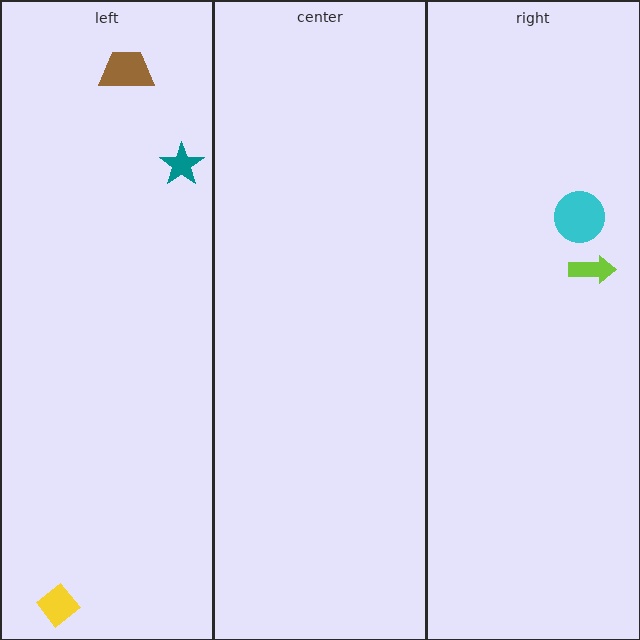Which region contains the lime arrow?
The right region.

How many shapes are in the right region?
2.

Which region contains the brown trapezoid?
The left region.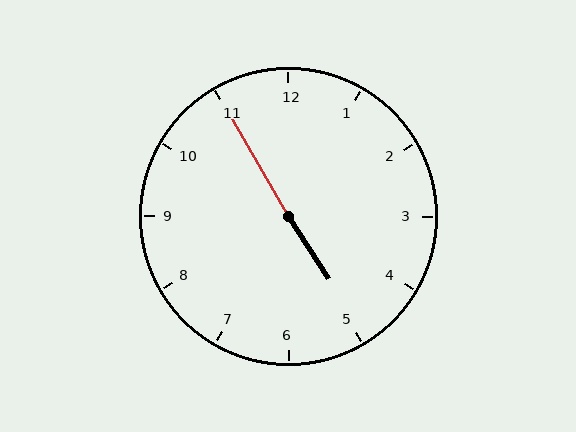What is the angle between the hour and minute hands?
Approximately 178 degrees.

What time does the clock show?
4:55.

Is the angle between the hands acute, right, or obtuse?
It is obtuse.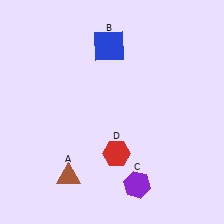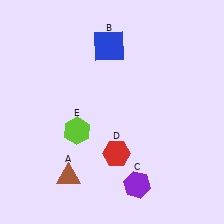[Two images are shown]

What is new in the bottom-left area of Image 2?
A lime hexagon (E) was added in the bottom-left area of Image 2.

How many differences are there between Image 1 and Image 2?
There is 1 difference between the two images.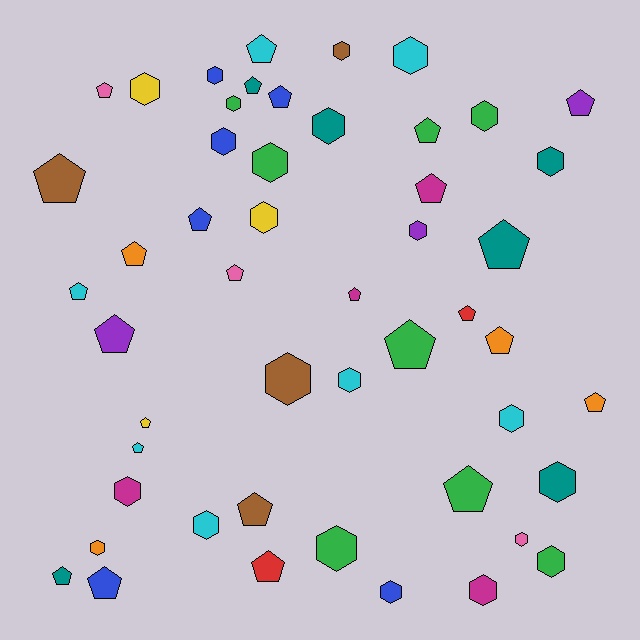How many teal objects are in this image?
There are 6 teal objects.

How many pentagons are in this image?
There are 26 pentagons.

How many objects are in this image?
There are 50 objects.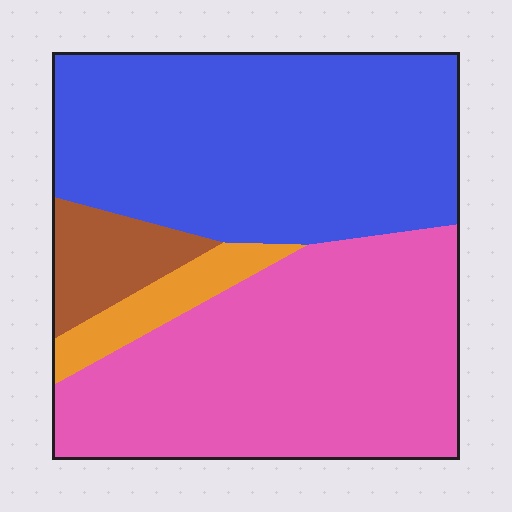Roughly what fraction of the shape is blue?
Blue takes up between a quarter and a half of the shape.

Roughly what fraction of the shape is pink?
Pink covers 43% of the shape.